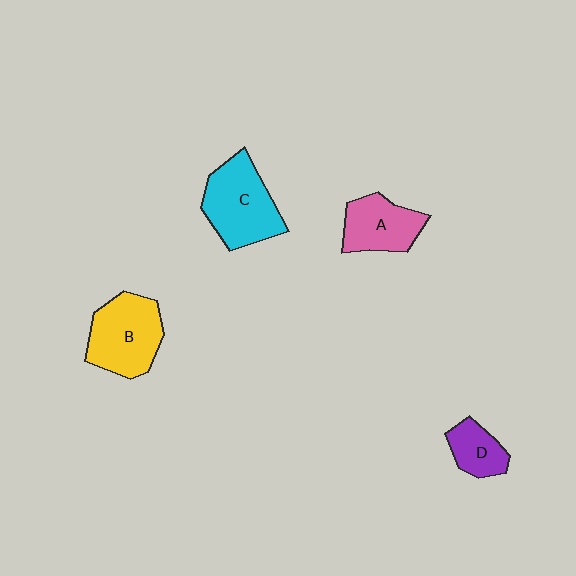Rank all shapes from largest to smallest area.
From largest to smallest: C (cyan), B (yellow), A (pink), D (purple).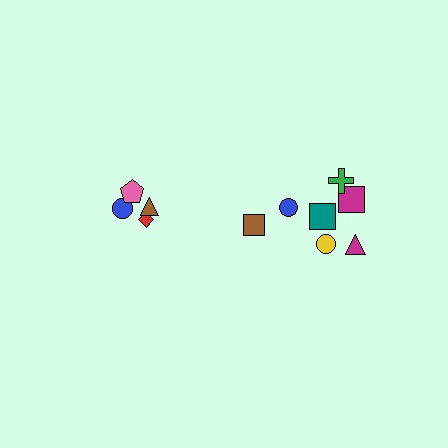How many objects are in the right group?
There are 7 objects.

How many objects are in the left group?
There are 4 objects.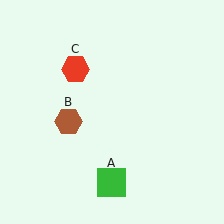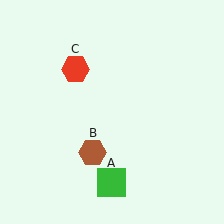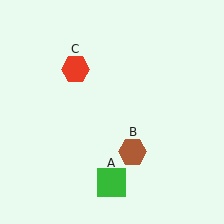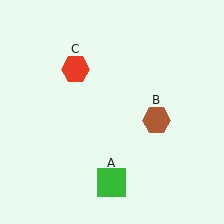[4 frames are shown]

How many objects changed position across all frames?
1 object changed position: brown hexagon (object B).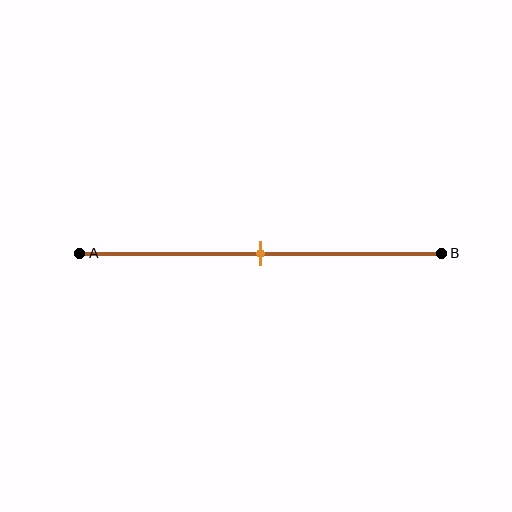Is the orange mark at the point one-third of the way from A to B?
No, the mark is at about 50% from A, not at the 33% one-third point.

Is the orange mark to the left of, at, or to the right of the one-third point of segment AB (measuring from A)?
The orange mark is to the right of the one-third point of segment AB.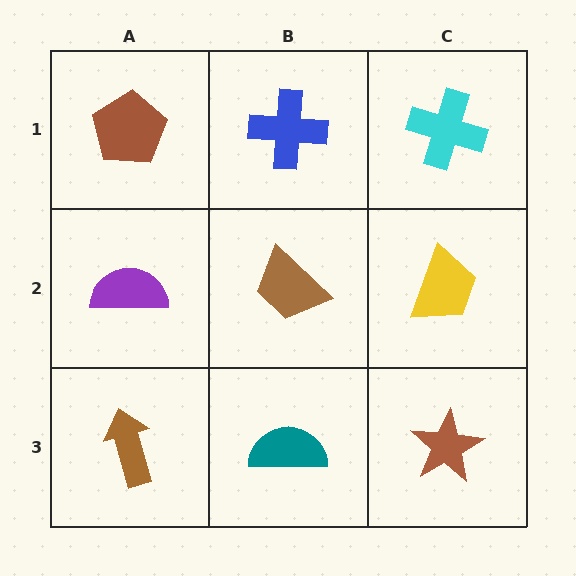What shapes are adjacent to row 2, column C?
A cyan cross (row 1, column C), a brown star (row 3, column C), a brown trapezoid (row 2, column B).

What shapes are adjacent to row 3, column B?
A brown trapezoid (row 2, column B), a brown arrow (row 3, column A), a brown star (row 3, column C).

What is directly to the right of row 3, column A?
A teal semicircle.